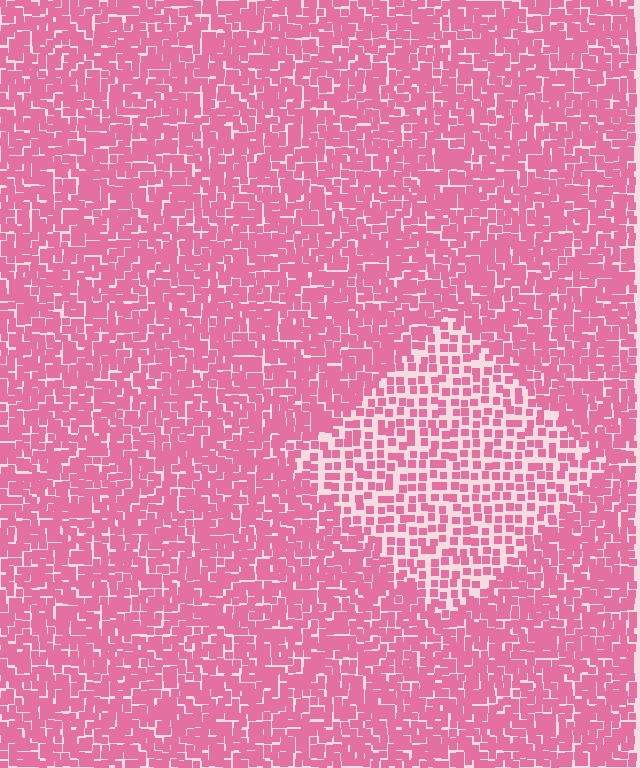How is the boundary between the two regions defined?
The boundary is defined by a change in element density (approximately 1.9x ratio). All elements are the same color, size, and shape.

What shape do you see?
I see a diamond.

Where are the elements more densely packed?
The elements are more densely packed outside the diamond boundary.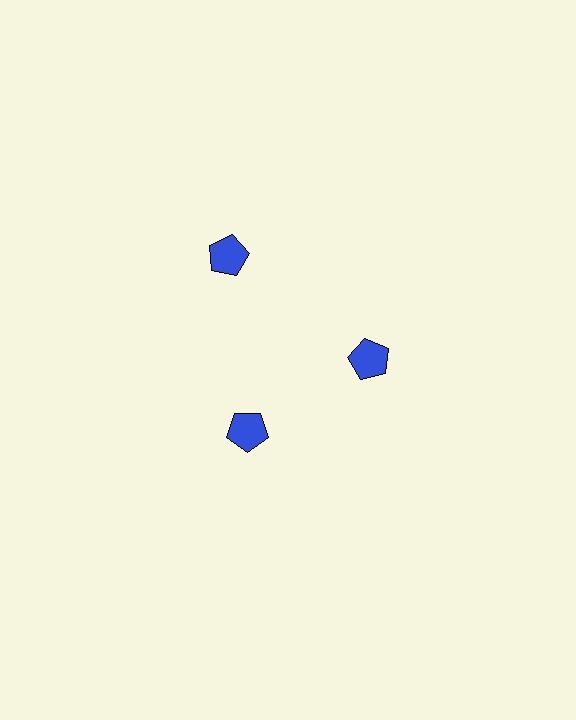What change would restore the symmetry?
The symmetry would be restored by moving it inward, back onto the ring so that all 3 pentagons sit at equal angles and equal distance from the center.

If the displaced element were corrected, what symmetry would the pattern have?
It would have 3-fold rotational symmetry — the pattern would map onto itself every 120 degrees.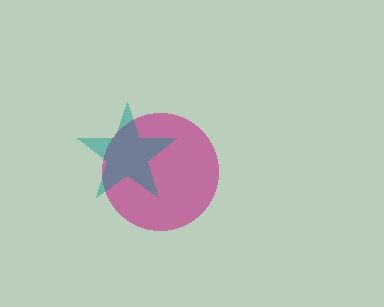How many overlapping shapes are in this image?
There are 2 overlapping shapes in the image.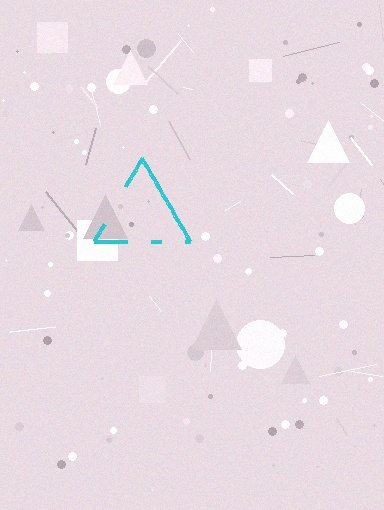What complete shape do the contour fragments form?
The contour fragments form a triangle.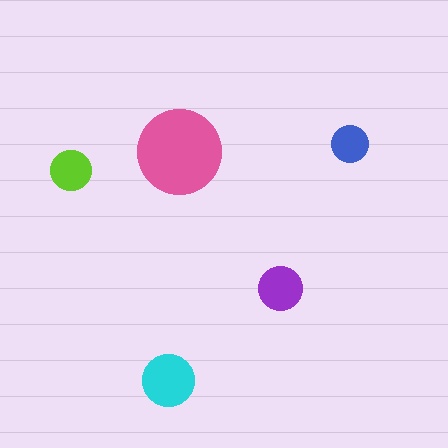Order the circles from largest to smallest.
the pink one, the cyan one, the purple one, the lime one, the blue one.